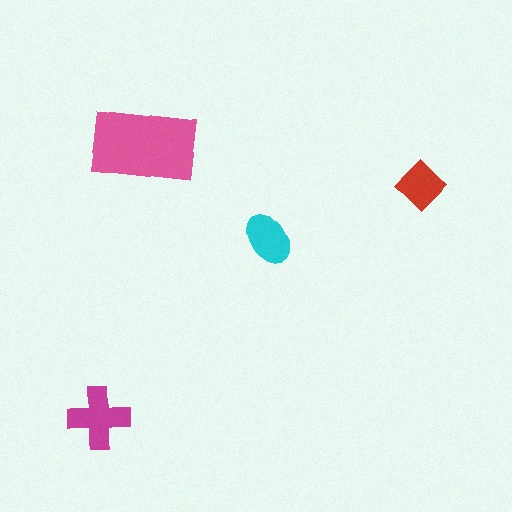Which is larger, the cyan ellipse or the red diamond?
The cyan ellipse.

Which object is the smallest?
The red diamond.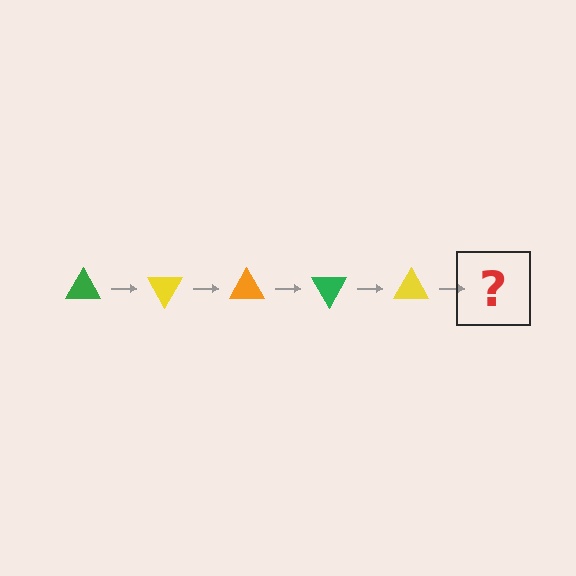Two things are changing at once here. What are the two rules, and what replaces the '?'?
The two rules are that it rotates 60 degrees each step and the color cycles through green, yellow, and orange. The '?' should be an orange triangle, rotated 300 degrees from the start.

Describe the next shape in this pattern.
It should be an orange triangle, rotated 300 degrees from the start.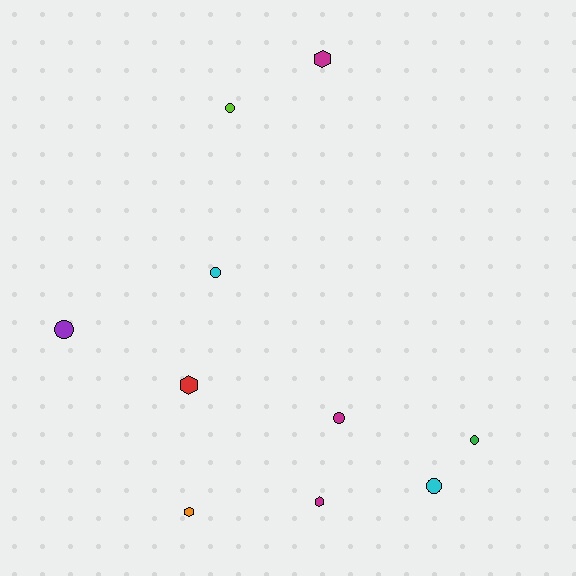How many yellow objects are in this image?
There are no yellow objects.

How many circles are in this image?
There are 6 circles.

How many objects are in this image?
There are 10 objects.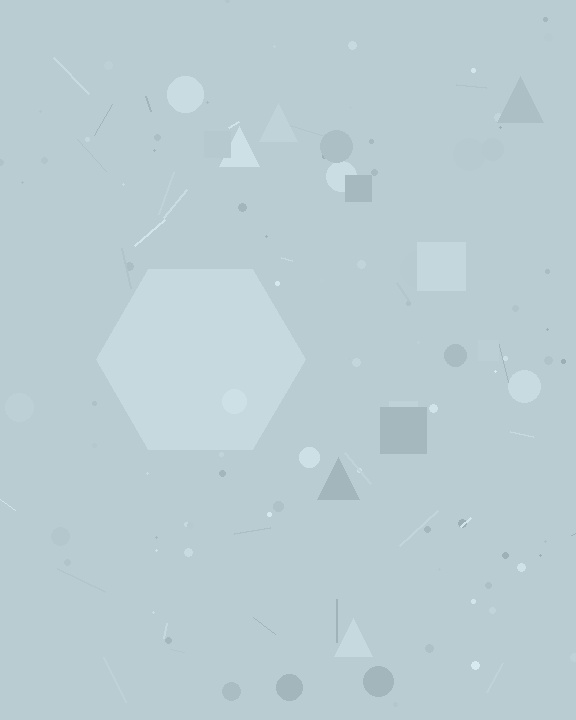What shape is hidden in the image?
A hexagon is hidden in the image.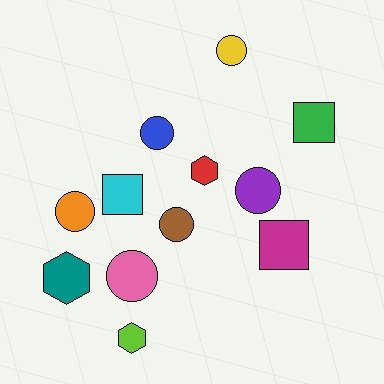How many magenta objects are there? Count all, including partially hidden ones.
There is 1 magenta object.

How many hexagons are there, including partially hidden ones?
There are 3 hexagons.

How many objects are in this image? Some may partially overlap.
There are 12 objects.